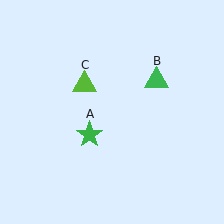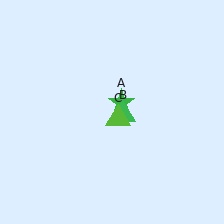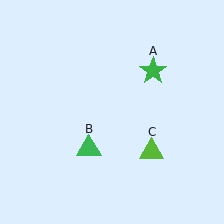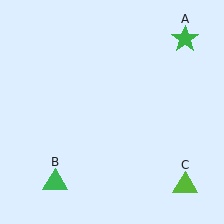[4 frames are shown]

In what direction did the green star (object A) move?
The green star (object A) moved up and to the right.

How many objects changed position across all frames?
3 objects changed position: green star (object A), green triangle (object B), lime triangle (object C).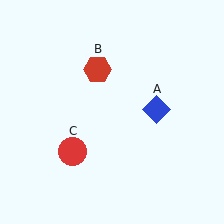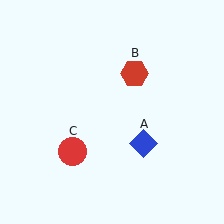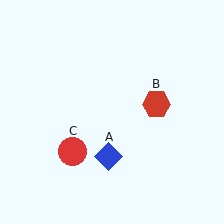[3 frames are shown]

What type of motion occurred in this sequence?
The blue diamond (object A), red hexagon (object B) rotated clockwise around the center of the scene.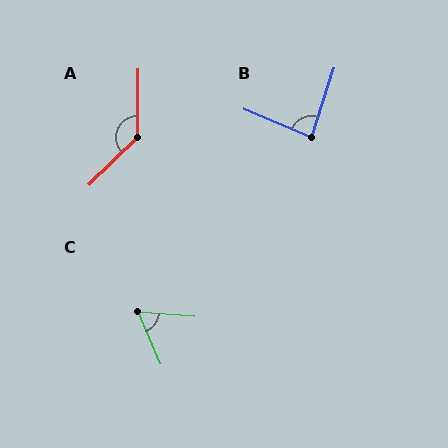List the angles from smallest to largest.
C (63°), B (86°), A (135°).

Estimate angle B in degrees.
Approximately 86 degrees.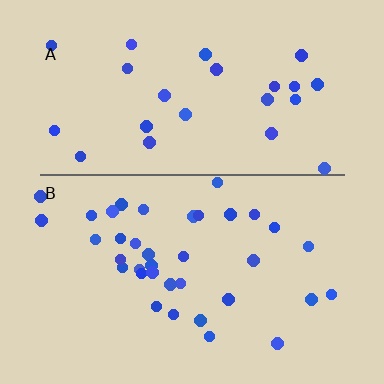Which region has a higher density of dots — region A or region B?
B (the bottom).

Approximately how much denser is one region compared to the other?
Approximately 1.4× — region B over region A.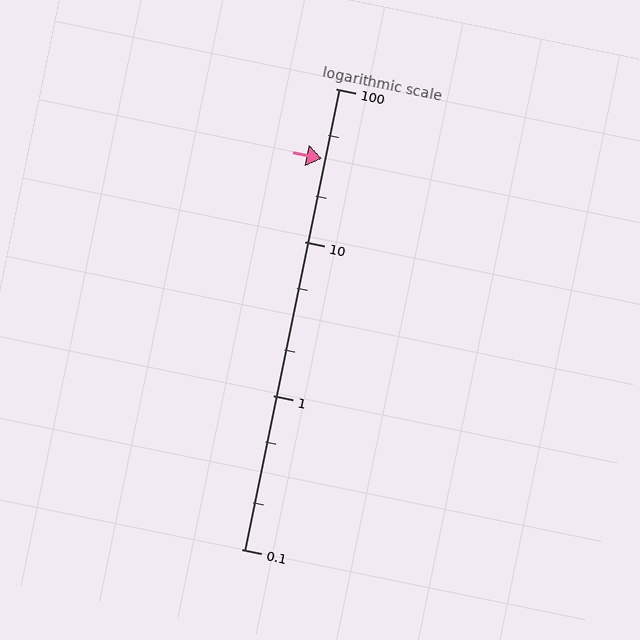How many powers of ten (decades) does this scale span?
The scale spans 3 decades, from 0.1 to 100.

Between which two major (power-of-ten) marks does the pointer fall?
The pointer is between 10 and 100.